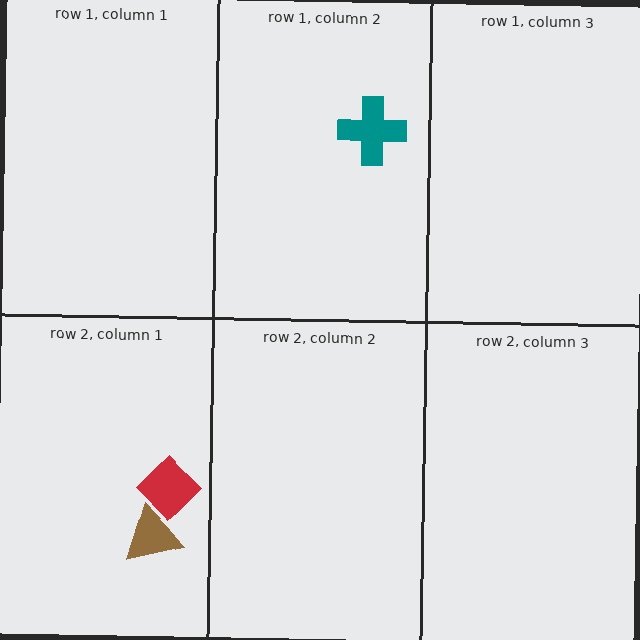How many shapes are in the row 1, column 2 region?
1.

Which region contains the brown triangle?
The row 2, column 1 region.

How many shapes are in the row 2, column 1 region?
2.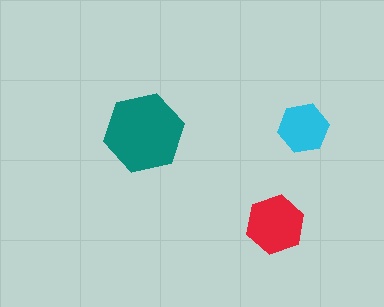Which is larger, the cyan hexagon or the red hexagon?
The red one.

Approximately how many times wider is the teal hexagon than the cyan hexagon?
About 1.5 times wider.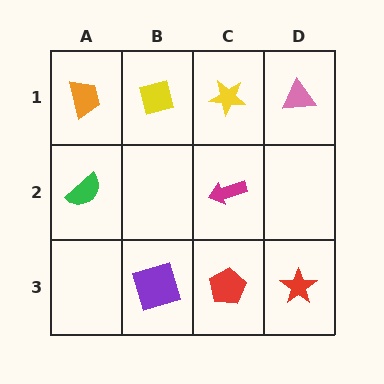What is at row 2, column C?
A magenta arrow.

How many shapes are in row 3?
3 shapes.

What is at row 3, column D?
A red star.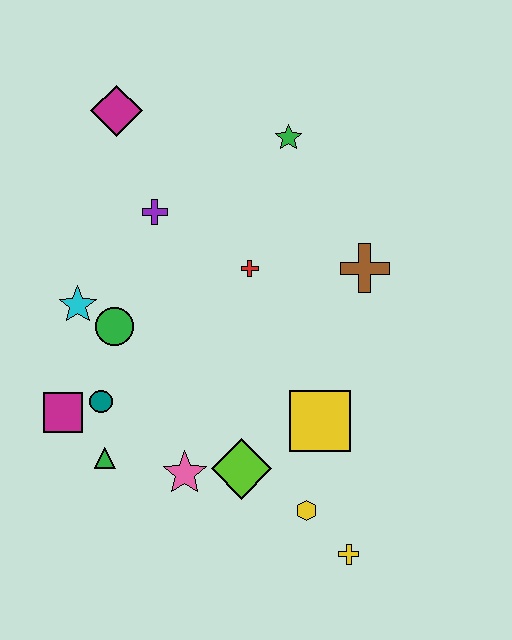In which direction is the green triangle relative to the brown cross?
The green triangle is to the left of the brown cross.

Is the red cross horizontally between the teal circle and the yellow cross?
Yes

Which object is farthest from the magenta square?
The green star is farthest from the magenta square.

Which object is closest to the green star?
The red cross is closest to the green star.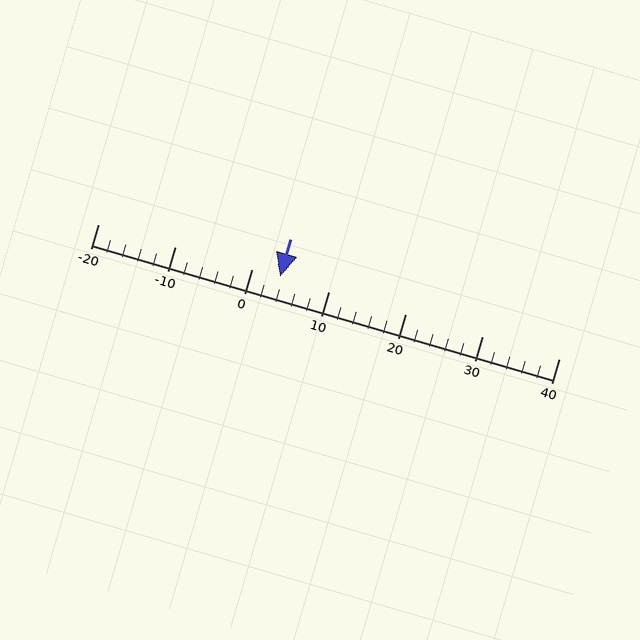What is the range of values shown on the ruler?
The ruler shows values from -20 to 40.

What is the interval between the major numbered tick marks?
The major tick marks are spaced 10 units apart.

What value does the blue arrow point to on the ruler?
The blue arrow points to approximately 4.